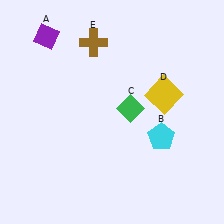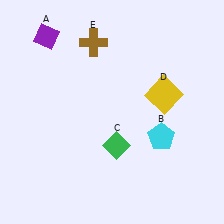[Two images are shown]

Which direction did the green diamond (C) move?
The green diamond (C) moved down.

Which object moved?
The green diamond (C) moved down.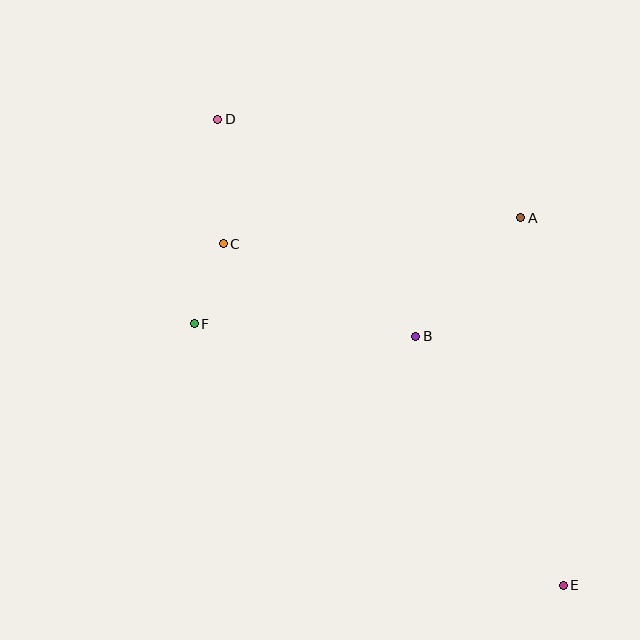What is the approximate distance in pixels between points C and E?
The distance between C and E is approximately 482 pixels.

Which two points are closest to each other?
Points C and F are closest to each other.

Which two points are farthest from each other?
Points D and E are farthest from each other.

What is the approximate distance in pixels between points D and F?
The distance between D and F is approximately 206 pixels.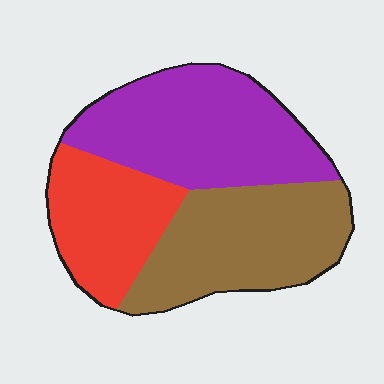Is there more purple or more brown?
Purple.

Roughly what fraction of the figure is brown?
Brown takes up between a quarter and a half of the figure.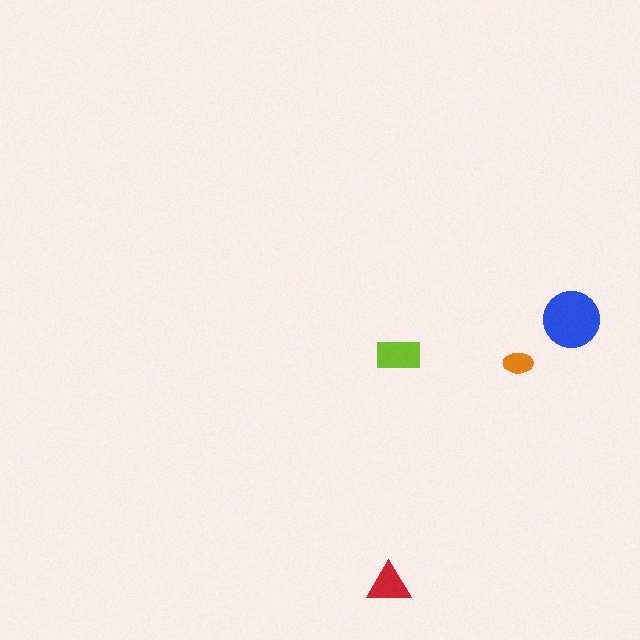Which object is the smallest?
The orange ellipse.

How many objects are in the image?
There are 4 objects in the image.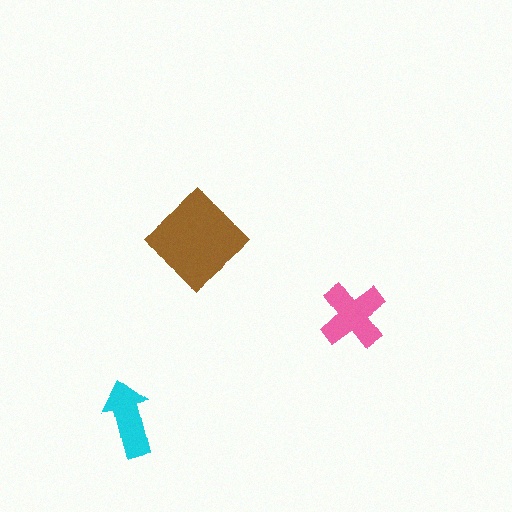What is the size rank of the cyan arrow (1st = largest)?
3rd.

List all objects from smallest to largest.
The cyan arrow, the pink cross, the brown diamond.